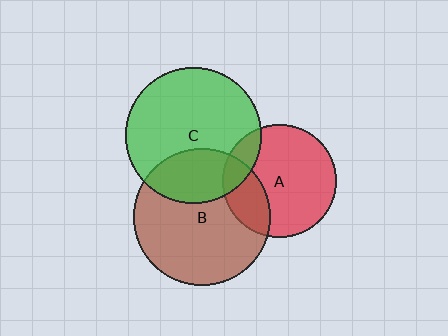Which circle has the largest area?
Circle B (brown).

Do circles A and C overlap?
Yes.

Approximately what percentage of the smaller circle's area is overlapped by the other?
Approximately 15%.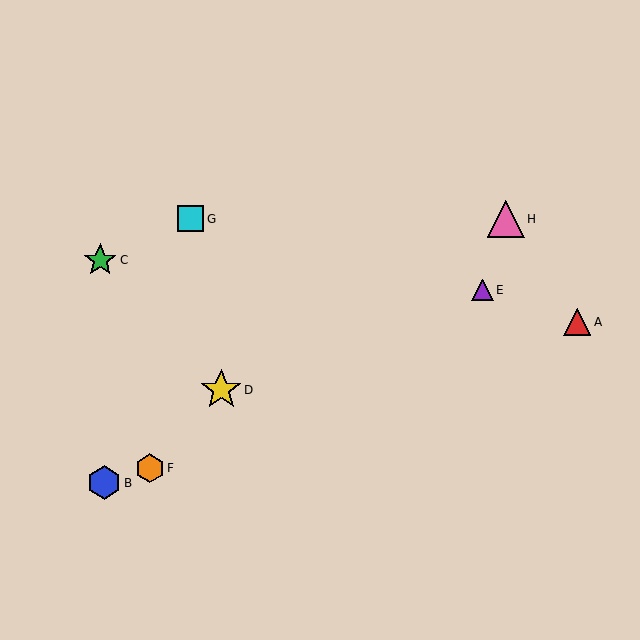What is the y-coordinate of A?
Object A is at y≈322.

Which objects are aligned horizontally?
Objects G, H are aligned horizontally.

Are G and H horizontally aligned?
Yes, both are at y≈219.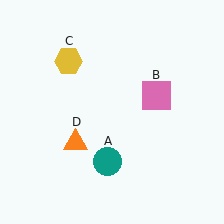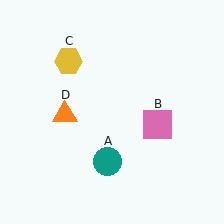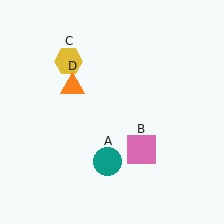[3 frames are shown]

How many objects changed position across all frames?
2 objects changed position: pink square (object B), orange triangle (object D).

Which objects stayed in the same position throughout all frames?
Teal circle (object A) and yellow hexagon (object C) remained stationary.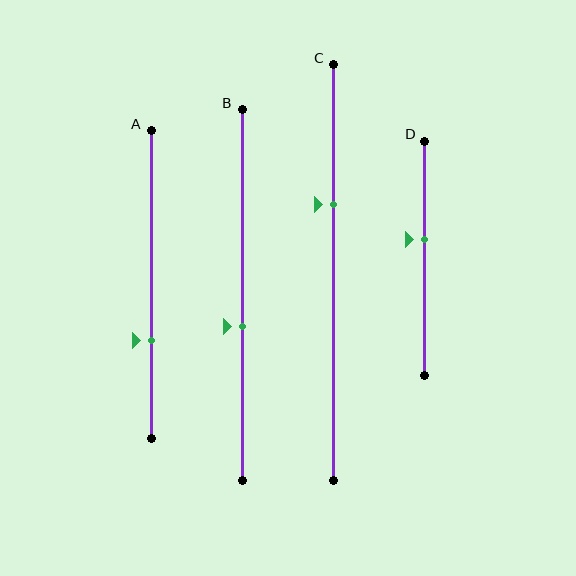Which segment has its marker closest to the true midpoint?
Segment D has its marker closest to the true midpoint.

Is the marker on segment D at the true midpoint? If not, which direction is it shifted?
No, the marker on segment D is shifted upward by about 8% of the segment length.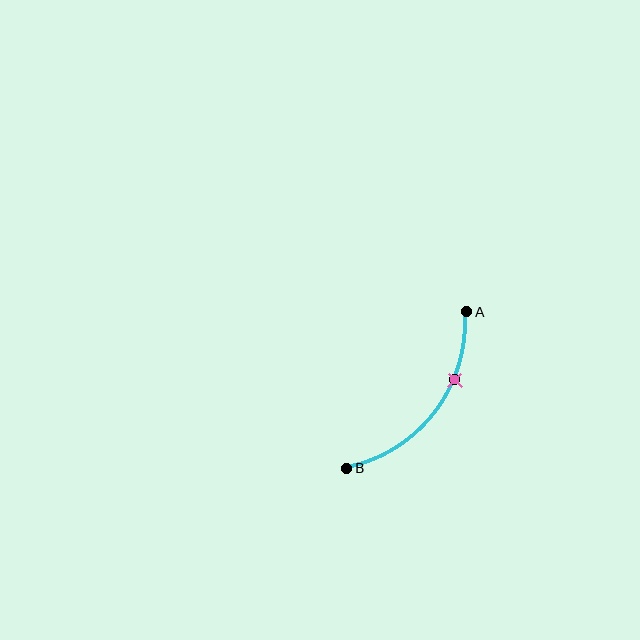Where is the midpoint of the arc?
The arc midpoint is the point on the curve farthest from the straight line joining A and B. It sits below and to the right of that line.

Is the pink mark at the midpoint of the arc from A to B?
No. The pink mark lies on the arc but is closer to endpoint A. The arc midpoint would be at the point on the curve equidistant along the arc from both A and B.